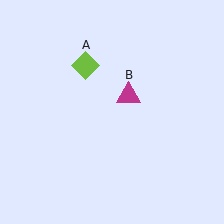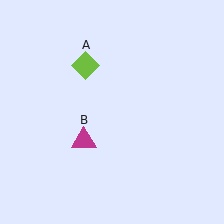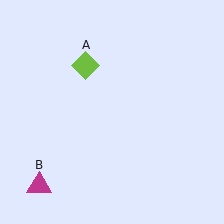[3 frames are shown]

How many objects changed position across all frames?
1 object changed position: magenta triangle (object B).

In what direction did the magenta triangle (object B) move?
The magenta triangle (object B) moved down and to the left.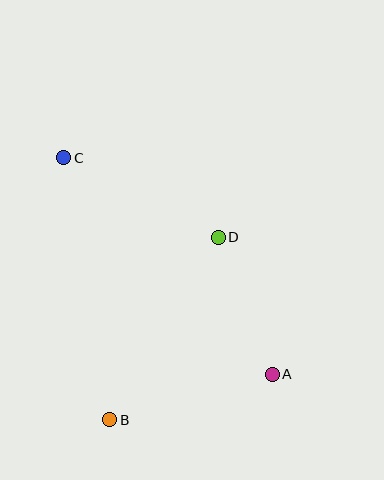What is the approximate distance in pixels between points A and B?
The distance between A and B is approximately 169 pixels.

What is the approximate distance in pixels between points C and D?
The distance between C and D is approximately 174 pixels.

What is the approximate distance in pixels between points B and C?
The distance between B and C is approximately 266 pixels.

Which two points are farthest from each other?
Points A and C are farthest from each other.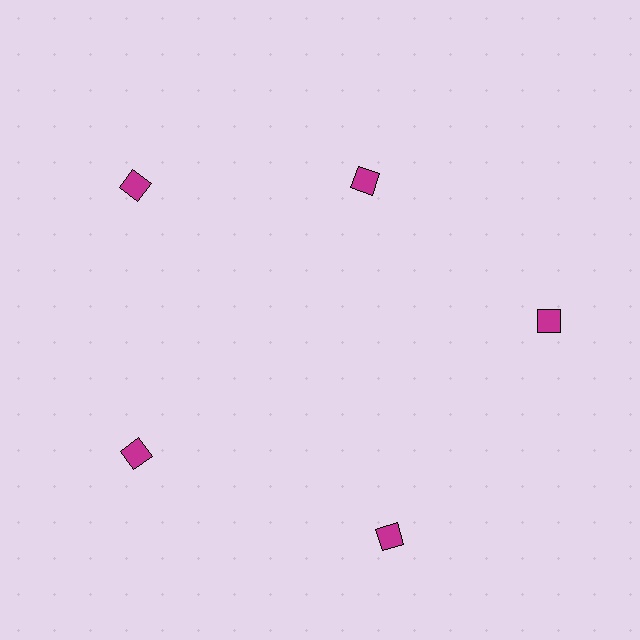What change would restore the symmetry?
The symmetry would be restored by moving it outward, back onto the ring so that all 5 diamonds sit at equal angles and equal distance from the center.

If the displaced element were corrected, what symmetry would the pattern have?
It would have 5-fold rotational symmetry — the pattern would map onto itself every 72 degrees.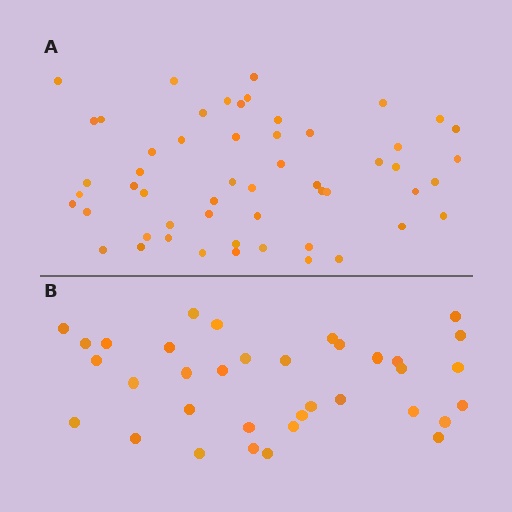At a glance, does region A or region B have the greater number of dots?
Region A (the top region) has more dots.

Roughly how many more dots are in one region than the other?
Region A has approximately 20 more dots than region B.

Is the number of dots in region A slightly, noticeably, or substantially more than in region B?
Region A has substantially more. The ratio is roughly 1.5 to 1.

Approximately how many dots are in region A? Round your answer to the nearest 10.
About 50 dots. (The exact count is 54, which rounds to 50.)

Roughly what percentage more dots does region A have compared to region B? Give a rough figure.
About 55% more.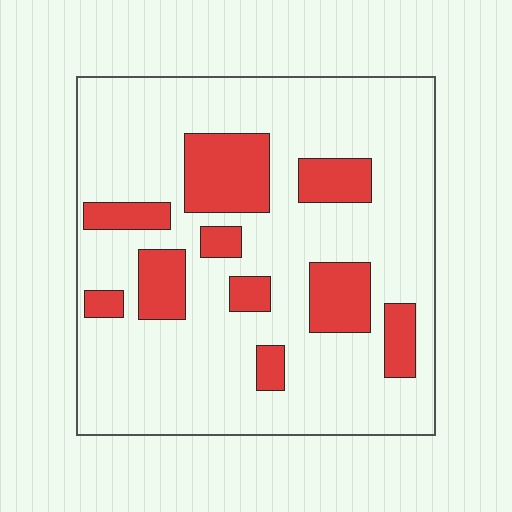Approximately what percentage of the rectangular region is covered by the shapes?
Approximately 20%.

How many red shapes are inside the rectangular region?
10.